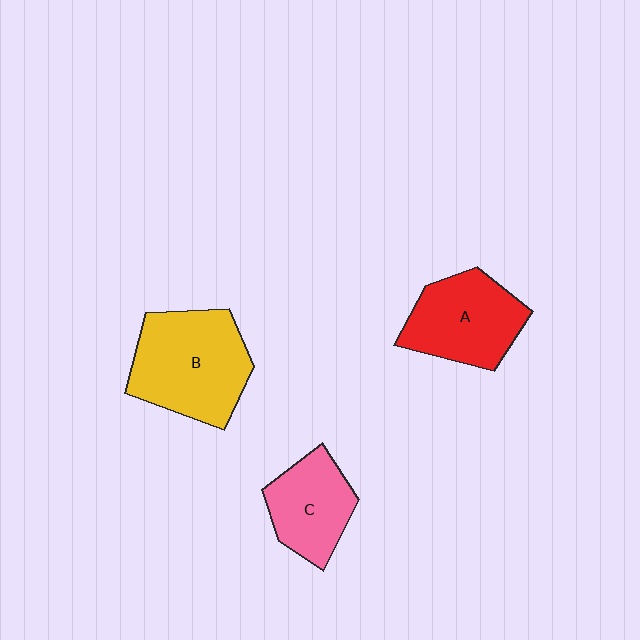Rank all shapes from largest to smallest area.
From largest to smallest: B (yellow), A (red), C (pink).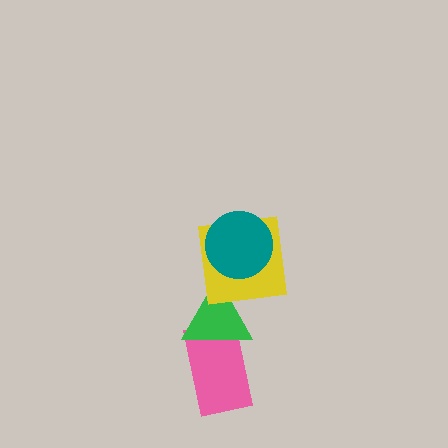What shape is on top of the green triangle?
The yellow square is on top of the green triangle.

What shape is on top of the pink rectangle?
The green triangle is on top of the pink rectangle.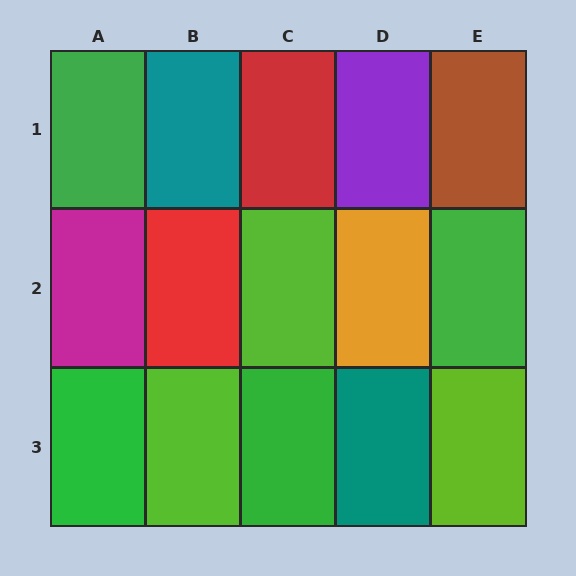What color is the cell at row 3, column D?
Teal.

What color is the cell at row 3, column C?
Green.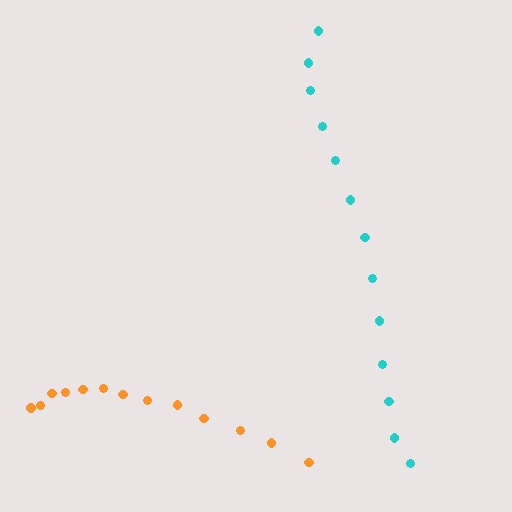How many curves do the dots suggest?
There are 2 distinct paths.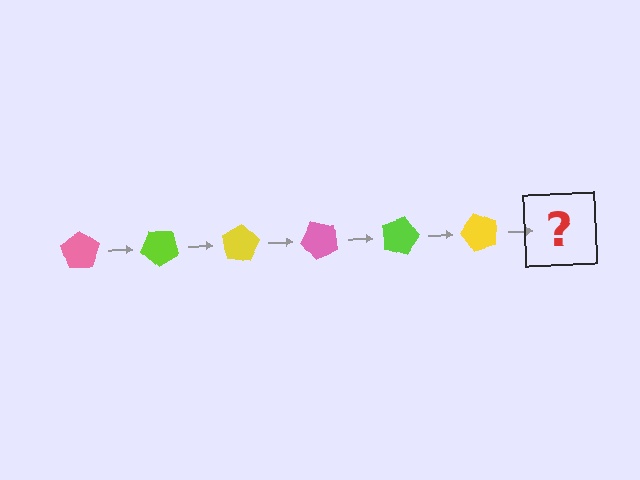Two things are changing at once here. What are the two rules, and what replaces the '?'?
The two rules are that it rotates 40 degrees each step and the color cycles through pink, lime, and yellow. The '?' should be a pink pentagon, rotated 240 degrees from the start.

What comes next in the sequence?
The next element should be a pink pentagon, rotated 240 degrees from the start.